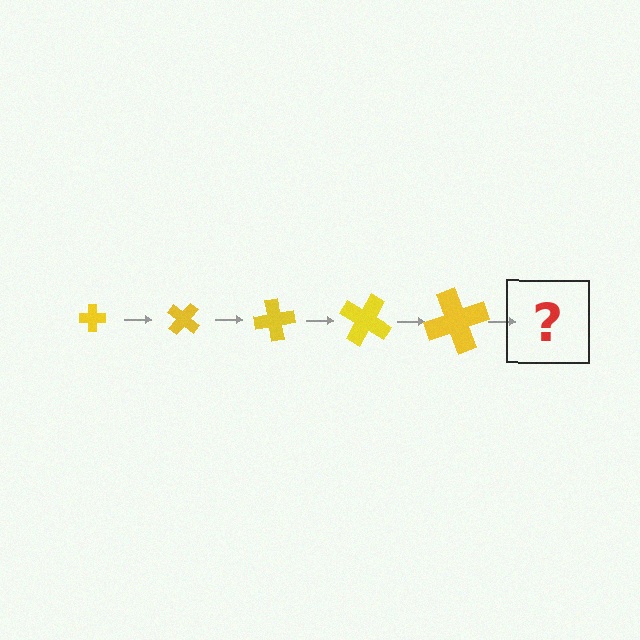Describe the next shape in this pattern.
It should be a cross, larger than the previous one and rotated 200 degrees from the start.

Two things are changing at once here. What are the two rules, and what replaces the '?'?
The two rules are that the cross grows larger each step and it rotates 40 degrees each step. The '?' should be a cross, larger than the previous one and rotated 200 degrees from the start.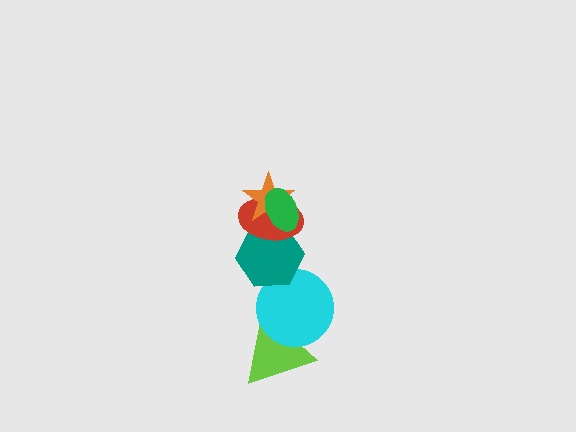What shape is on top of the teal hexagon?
The red ellipse is on top of the teal hexagon.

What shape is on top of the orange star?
The green ellipse is on top of the orange star.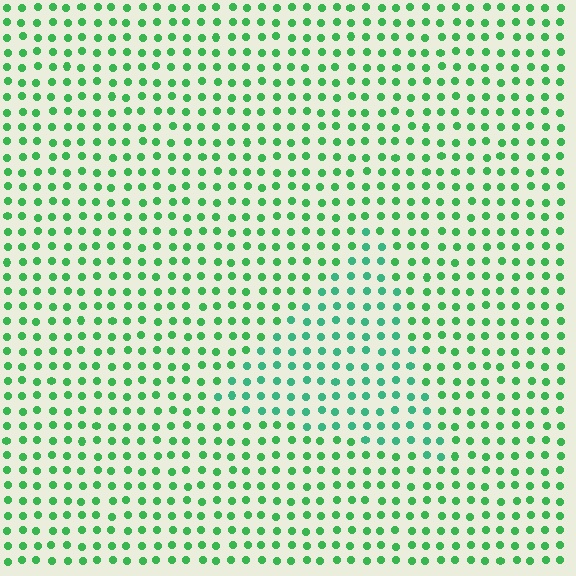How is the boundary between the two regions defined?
The boundary is defined purely by a slight shift in hue (about 24 degrees). Spacing, size, and orientation are identical on both sides.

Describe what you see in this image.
The image is filled with small green elements in a uniform arrangement. A triangle-shaped region is visible where the elements are tinted to a slightly different hue, forming a subtle color boundary.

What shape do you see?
I see a triangle.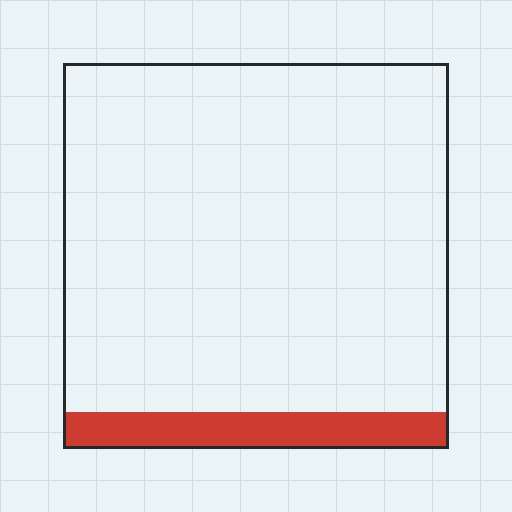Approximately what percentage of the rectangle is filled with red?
Approximately 10%.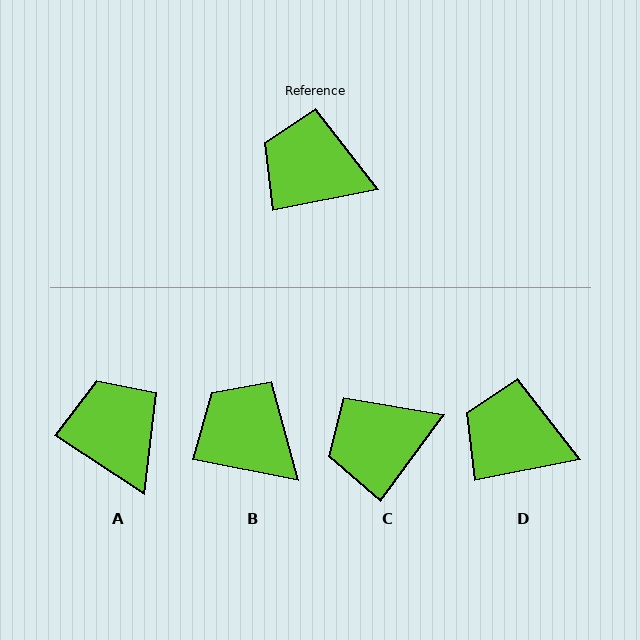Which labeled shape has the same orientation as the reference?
D.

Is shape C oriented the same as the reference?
No, it is off by about 42 degrees.